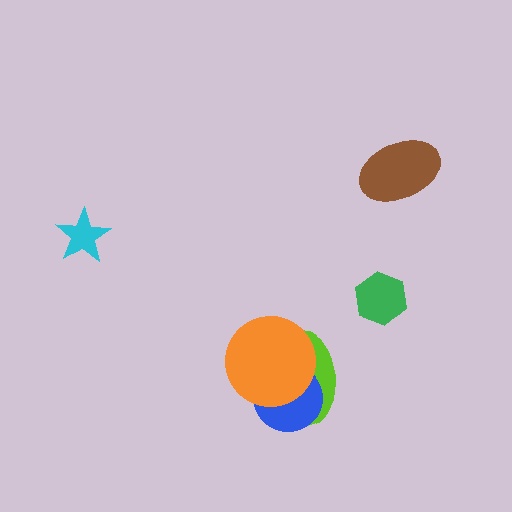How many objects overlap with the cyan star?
0 objects overlap with the cyan star.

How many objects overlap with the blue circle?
2 objects overlap with the blue circle.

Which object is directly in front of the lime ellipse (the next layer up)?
The blue circle is directly in front of the lime ellipse.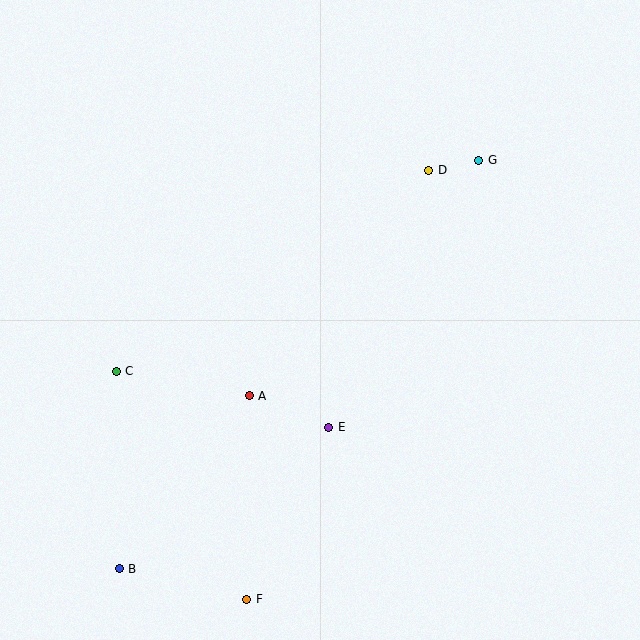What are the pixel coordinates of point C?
Point C is at (116, 371).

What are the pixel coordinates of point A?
Point A is at (249, 396).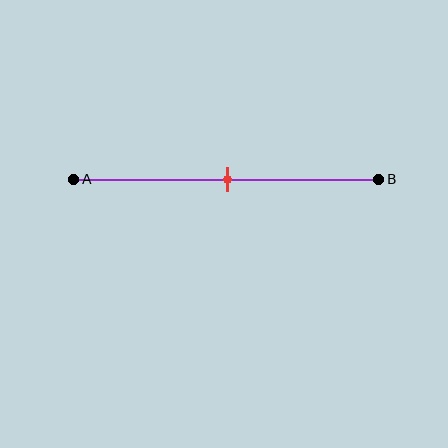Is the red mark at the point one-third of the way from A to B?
No, the mark is at about 50% from A, not at the 33% one-third point.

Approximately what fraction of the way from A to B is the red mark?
The red mark is approximately 50% of the way from A to B.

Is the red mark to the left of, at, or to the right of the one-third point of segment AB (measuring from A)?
The red mark is to the right of the one-third point of segment AB.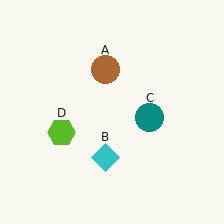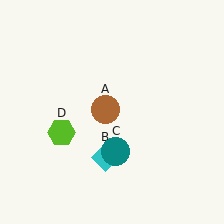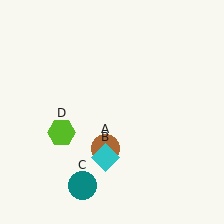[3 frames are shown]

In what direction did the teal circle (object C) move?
The teal circle (object C) moved down and to the left.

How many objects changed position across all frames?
2 objects changed position: brown circle (object A), teal circle (object C).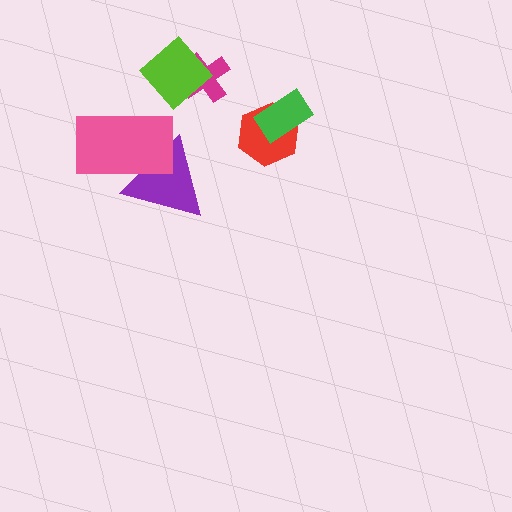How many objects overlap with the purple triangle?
1 object overlaps with the purple triangle.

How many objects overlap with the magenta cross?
1 object overlaps with the magenta cross.